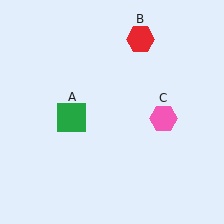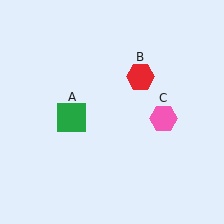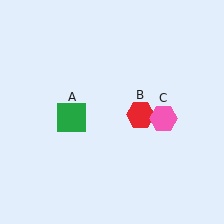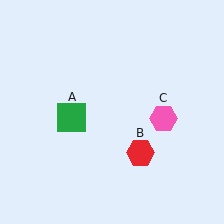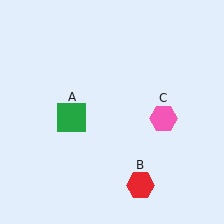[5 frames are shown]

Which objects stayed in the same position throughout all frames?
Green square (object A) and pink hexagon (object C) remained stationary.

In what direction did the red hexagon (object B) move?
The red hexagon (object B) moved down.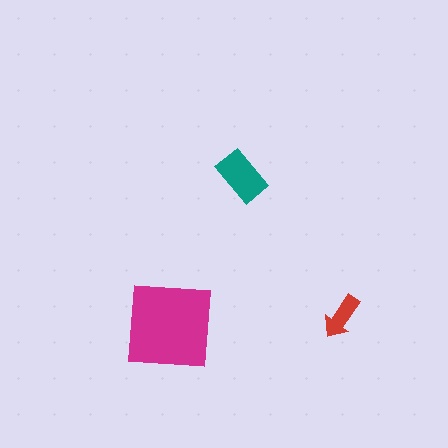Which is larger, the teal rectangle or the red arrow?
The teal rectangle.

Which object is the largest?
The magenta square.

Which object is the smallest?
The red arrow.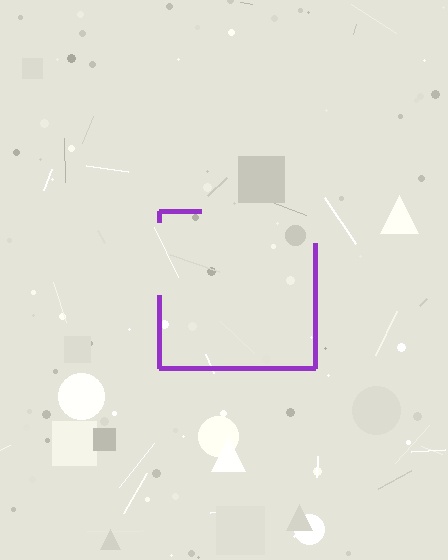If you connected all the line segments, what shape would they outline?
They would outline a square.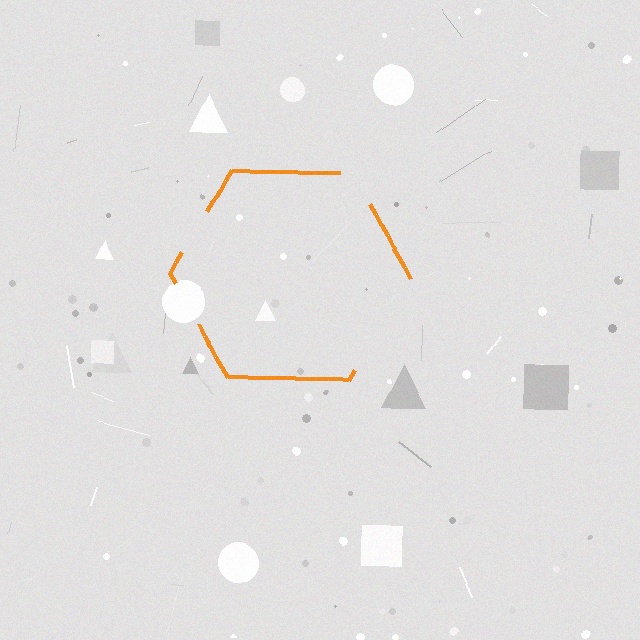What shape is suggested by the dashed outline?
The dashed outline suggests a hexagon.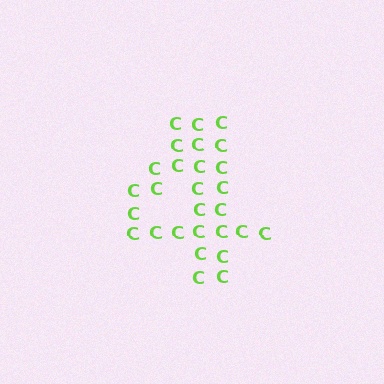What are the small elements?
The small elements are letter C's.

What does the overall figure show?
The overall figure shows the digit 4.